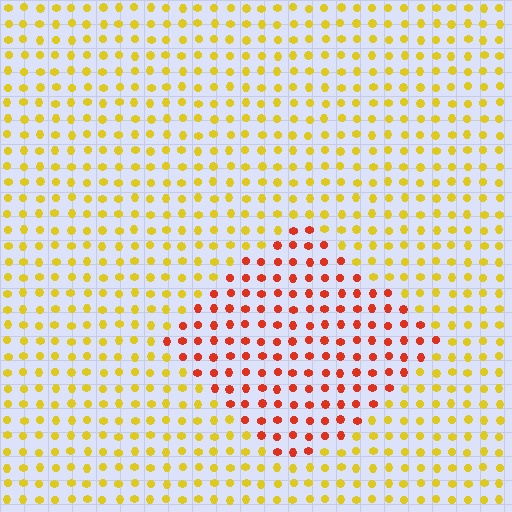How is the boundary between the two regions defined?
The boundary is defined purely by a slight shift in hue (about 48 degrees). Spacing, size, and orientation are identical on both sides.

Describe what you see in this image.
The image is filled with small yellow elements in a uniform arrangement. A diamond-shaped region is visible where the elements are tinted to a slightly different hue, forming a subtle color boundary.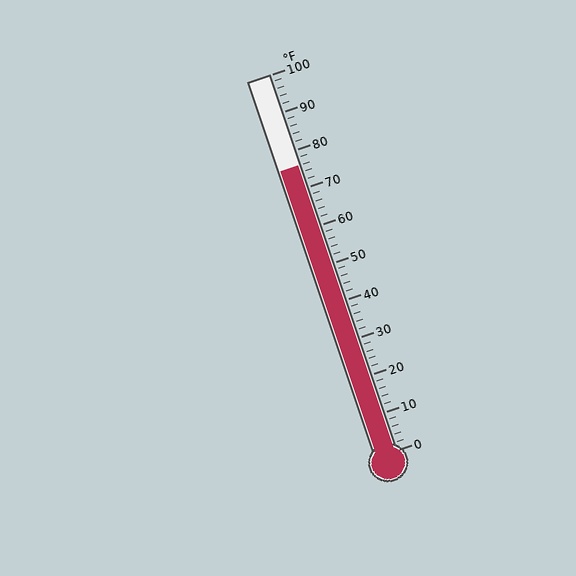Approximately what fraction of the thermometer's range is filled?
The thermometer is filled to approximately 75% of its range.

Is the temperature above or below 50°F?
The temperature is above 50°F.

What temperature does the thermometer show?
The thermometer shows approximately 76°F.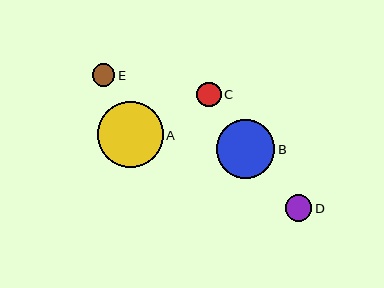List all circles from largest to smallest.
From largest to smallest: A, B, D, C, E.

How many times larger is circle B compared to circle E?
Circle B is approximately 2.6 times the size of circle E.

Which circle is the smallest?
Circle E is the smallest with a size of approximately 22 pixels.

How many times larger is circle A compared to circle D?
Circle A is approximately 2.5 times the size of circle D.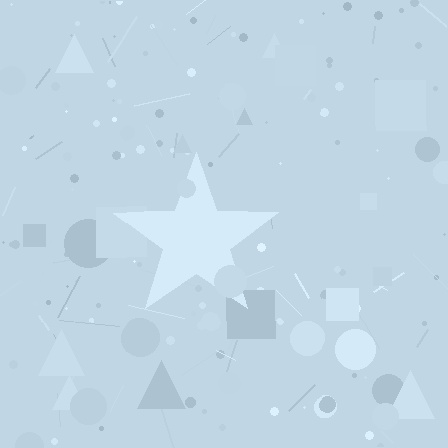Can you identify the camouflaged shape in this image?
The camouflaged shape is a star.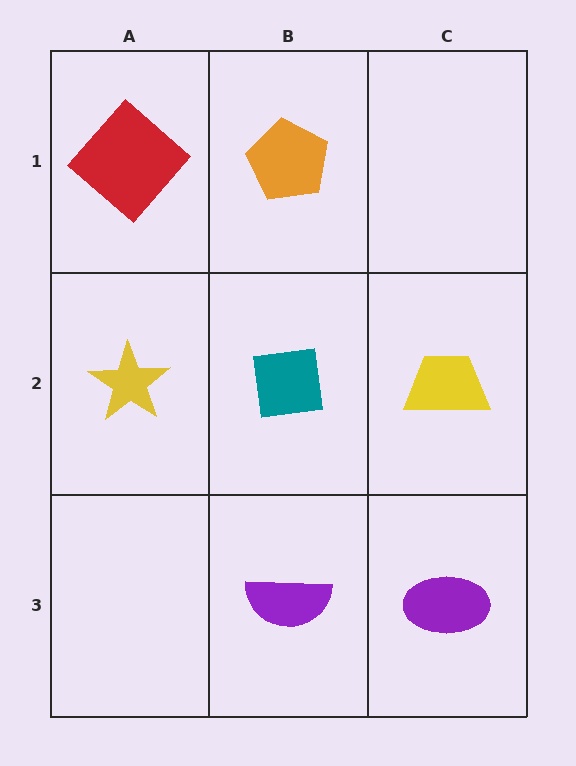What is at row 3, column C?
A purple ellipse.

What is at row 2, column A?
A yellow star.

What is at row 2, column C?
A yellow trapezoid.